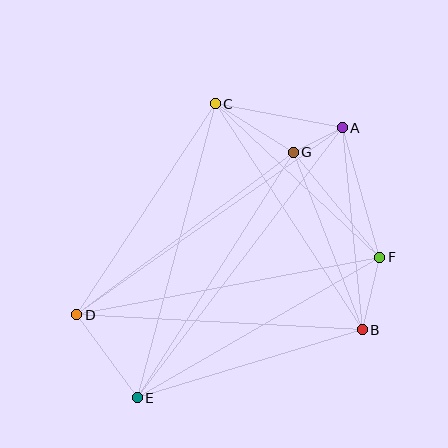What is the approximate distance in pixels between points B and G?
The distance between B and G is approximately 191 pixels.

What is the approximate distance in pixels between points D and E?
The distance between D and E is approximately 102 pixels.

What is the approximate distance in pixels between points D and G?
The distance between D and G is approximately 271 pixels.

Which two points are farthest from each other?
Points A and E are farthest from each other.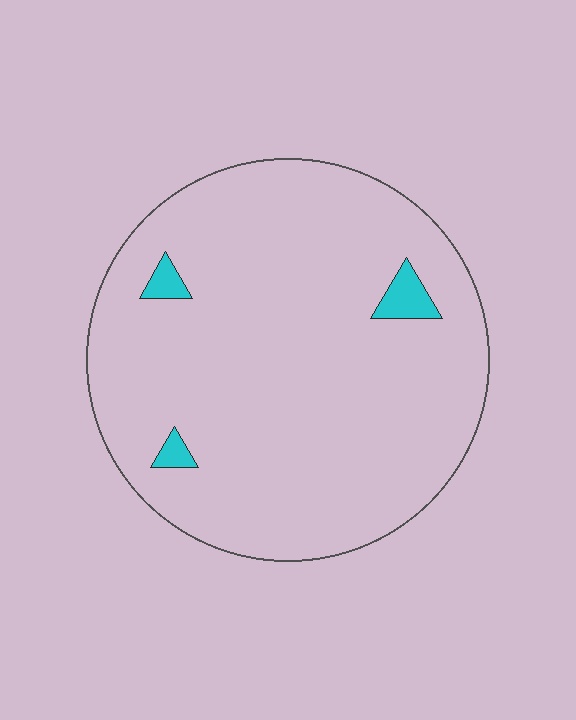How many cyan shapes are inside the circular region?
3.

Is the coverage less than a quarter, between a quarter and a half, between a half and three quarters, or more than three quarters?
Less than a quarter.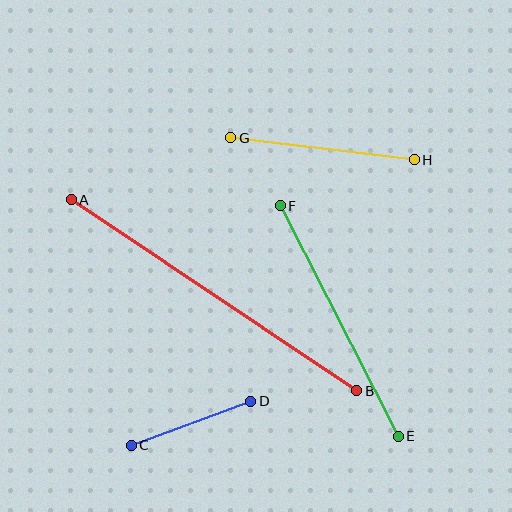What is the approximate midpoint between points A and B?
The midpoint is at approximately (214, 295) pixels.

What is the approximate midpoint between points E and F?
The midpoint is at approximately (339, 321) pixels.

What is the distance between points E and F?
The distance is approximately 259 pixels.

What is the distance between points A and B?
The distance is approximately 344 pixels.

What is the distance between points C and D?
The distance is approximately 127 pixels.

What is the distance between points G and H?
The distance is approximately 185 pixels.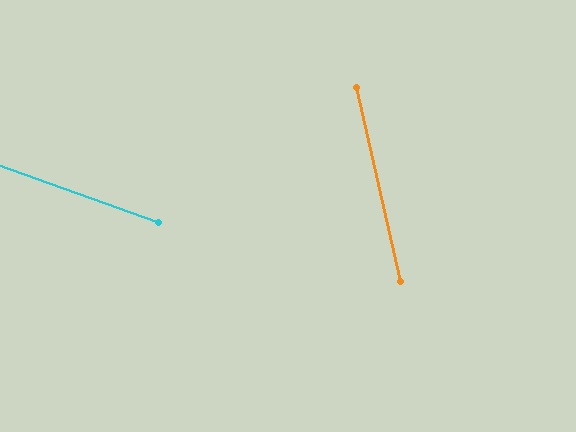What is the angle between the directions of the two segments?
Approximately 58 degrees.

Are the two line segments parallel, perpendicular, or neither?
Neither parallel nor perpendicular — they differ by about 58°.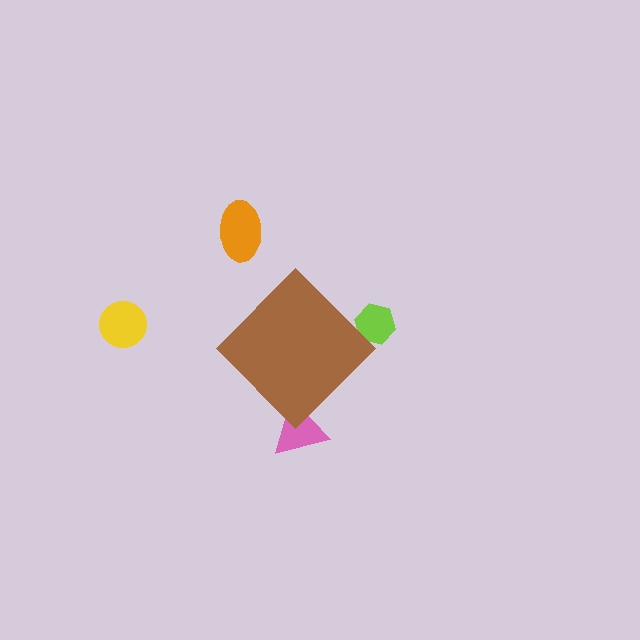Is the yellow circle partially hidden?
No, the yellow circle is fully visible.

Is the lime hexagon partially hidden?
Yes, the lime hexagon is partially hidden behind the brown diamond.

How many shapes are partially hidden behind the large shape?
2 shapes are partially hidden.